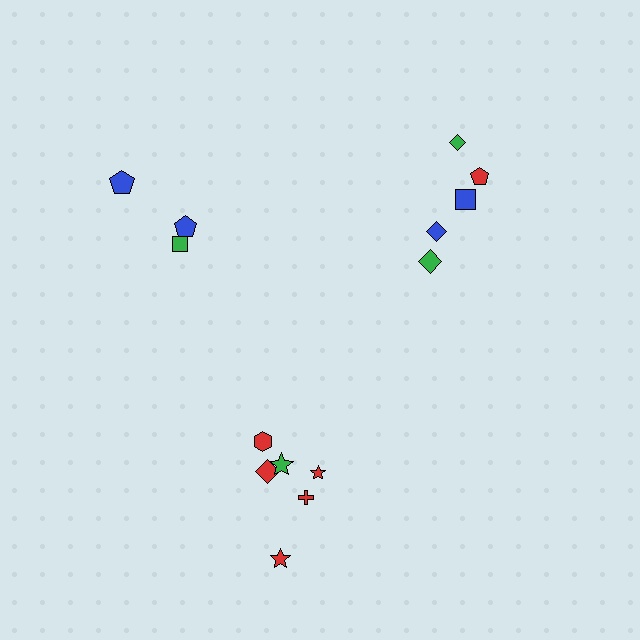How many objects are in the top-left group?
There are 3 objects.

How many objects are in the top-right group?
There are 5 objects.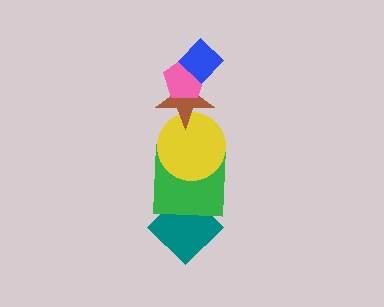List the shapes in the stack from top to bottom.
From top to bottom: the blue diamond, the pink pentagon, the brown star, the yellow circle, the green square, the teal diamond.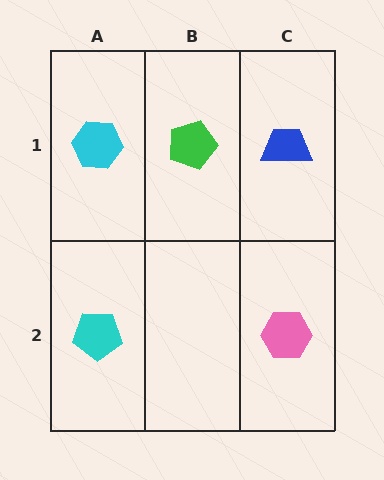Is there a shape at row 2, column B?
No, that cell is empty.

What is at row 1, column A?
A cyan hexagon.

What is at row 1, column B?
A green pentagon.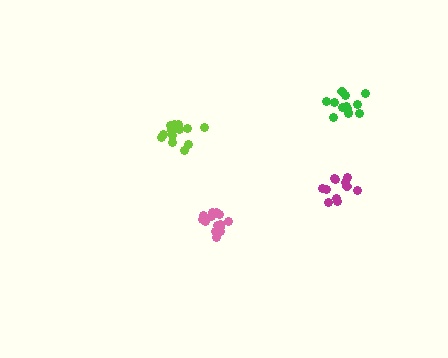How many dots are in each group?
Group 1: 13 dots, Group 2: 15 dots, Group 3: 13 dots, Group 4: 11 dots (52 total).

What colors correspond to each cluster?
The clusters are colored: green, pink, lime, magenta.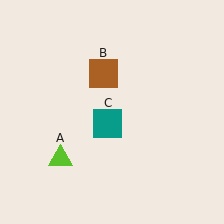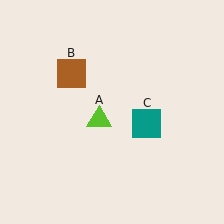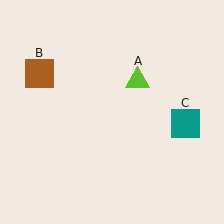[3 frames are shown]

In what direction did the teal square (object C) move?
The teal square (object C) moved right.